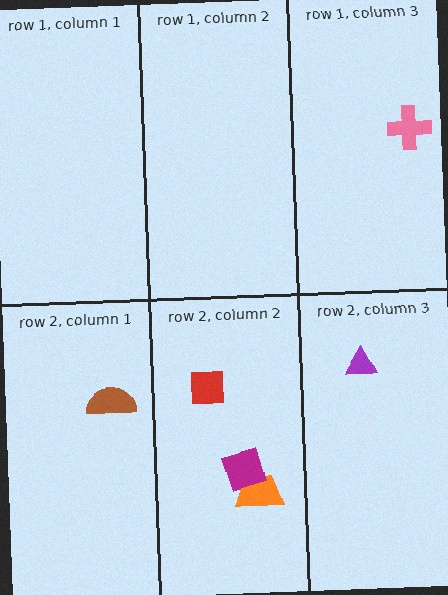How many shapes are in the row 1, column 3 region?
1.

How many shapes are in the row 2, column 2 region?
3.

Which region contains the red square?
The row 2, column 2 region.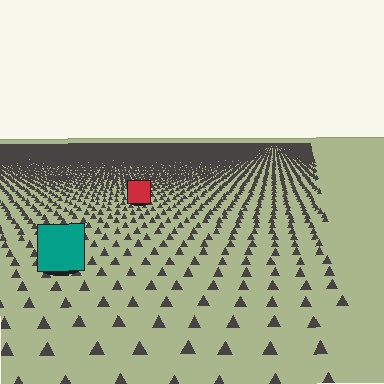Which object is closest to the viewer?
The teal square is closest. The texture marks near it are larger and more spread out.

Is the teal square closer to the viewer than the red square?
Yes. The teal square is closer — you can tell from the texture gradient: the ground texture is coarser near it.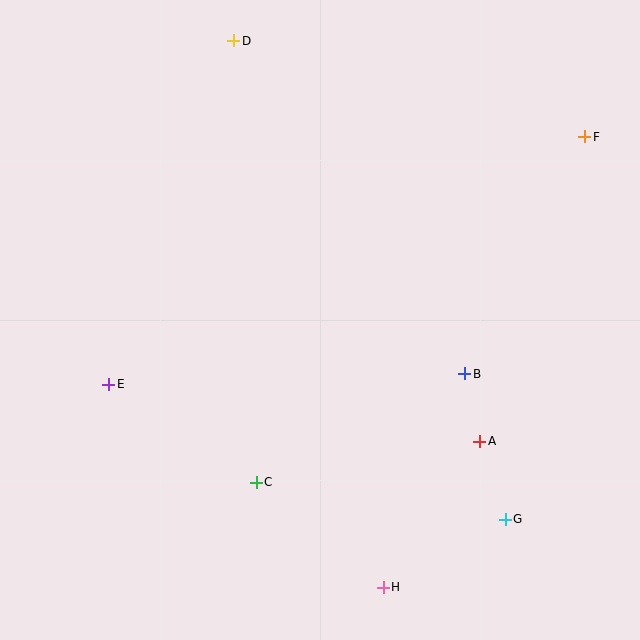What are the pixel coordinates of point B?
Point B is at (465, 374).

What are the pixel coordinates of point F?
Point F is at (585, 137).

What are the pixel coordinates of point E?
Point E is at (109, 384).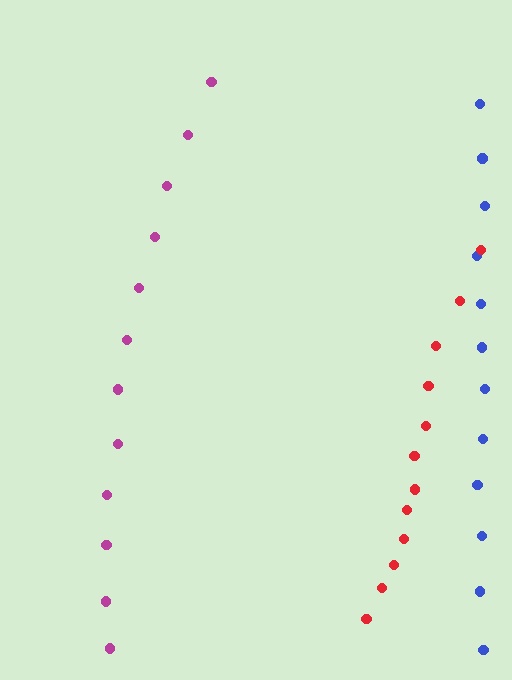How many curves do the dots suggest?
There are 3 distinct paths.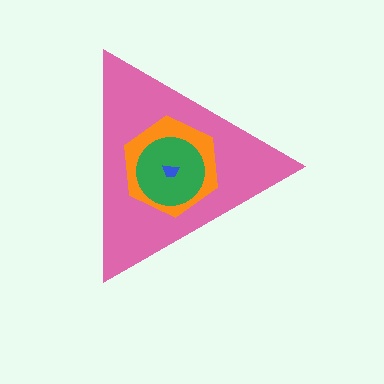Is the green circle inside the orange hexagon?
Yes.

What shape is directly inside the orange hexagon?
The green circle.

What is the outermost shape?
The pink triangle.